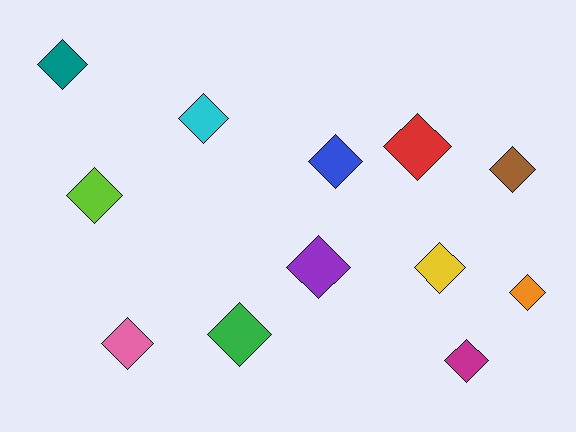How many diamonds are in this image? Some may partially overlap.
There are 12 diamonds.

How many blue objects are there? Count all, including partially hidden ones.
There is 1 blue object.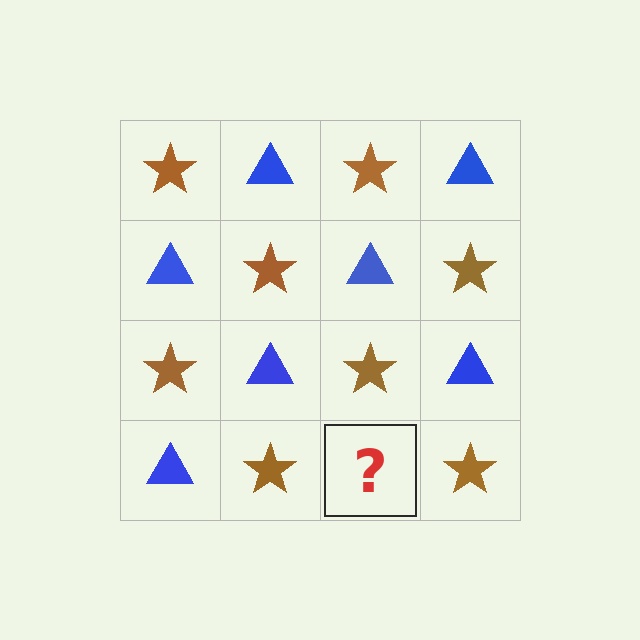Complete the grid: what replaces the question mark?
The question mark should be replaced with a blue triangle.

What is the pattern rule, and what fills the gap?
The rule is that it alternates brown star and blue triangle in a checkerboard pattern. The gap should be filled with a blue triangle.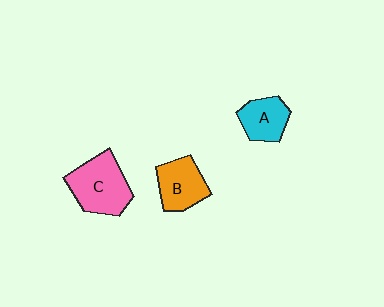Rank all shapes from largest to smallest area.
From largest to smallest: C (pink), B (orange), A (cyan).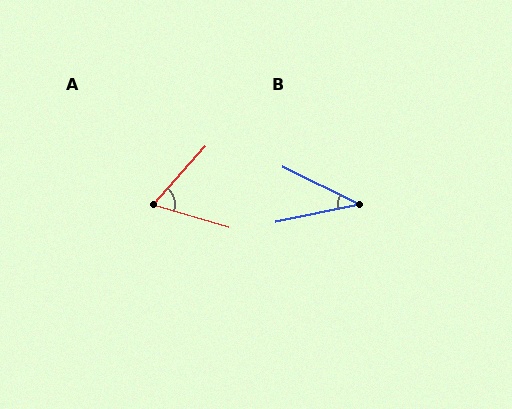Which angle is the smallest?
B, at approximately 38 degrees.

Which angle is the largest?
A, at approximately 64 degrees.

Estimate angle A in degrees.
Approximately 64 degrees.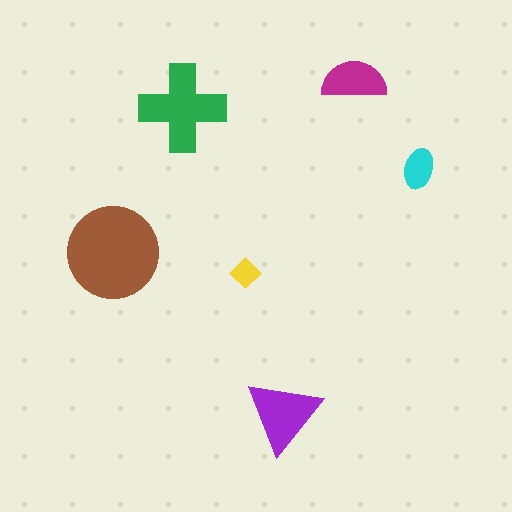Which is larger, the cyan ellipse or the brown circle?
The brown circle.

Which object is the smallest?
The yellow diamond.